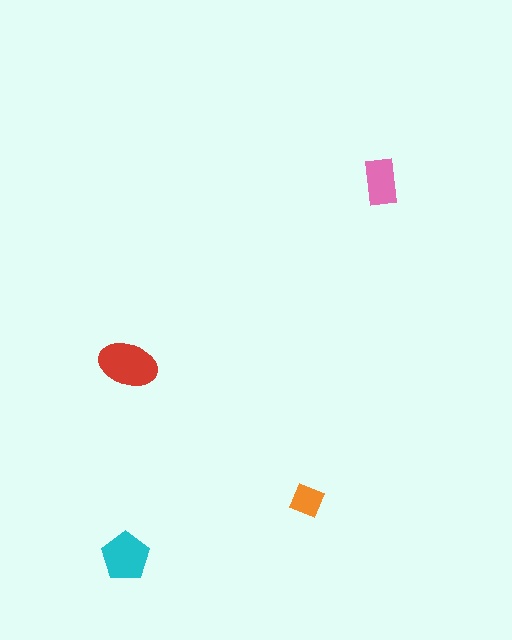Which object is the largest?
The red ellipse.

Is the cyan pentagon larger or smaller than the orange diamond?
Larger.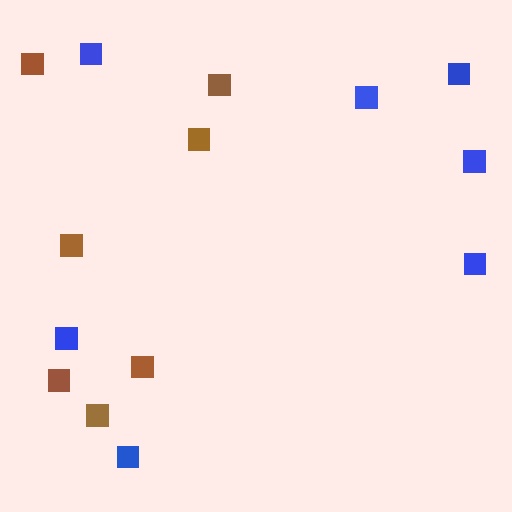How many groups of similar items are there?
There are 2 groups: one group of brown squares (7) and one group of blue squares (7).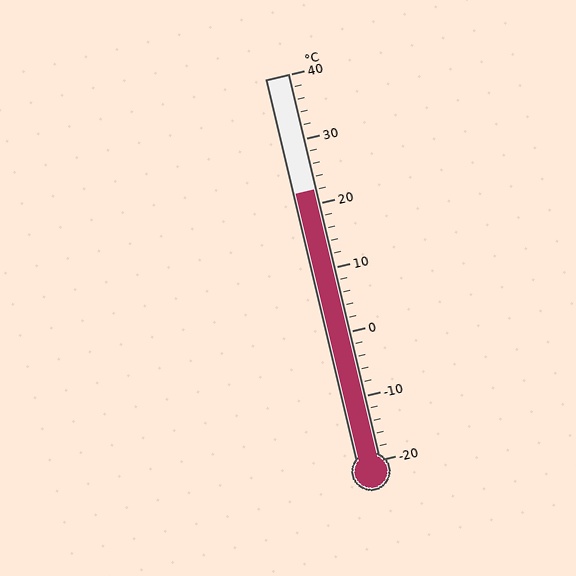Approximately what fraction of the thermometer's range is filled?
The thermometer is filled to approximately 70% of its range.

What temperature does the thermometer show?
The thermometer shows approximately 22°C.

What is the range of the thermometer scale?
The thermometer scale ranges from -20°C to 40°C.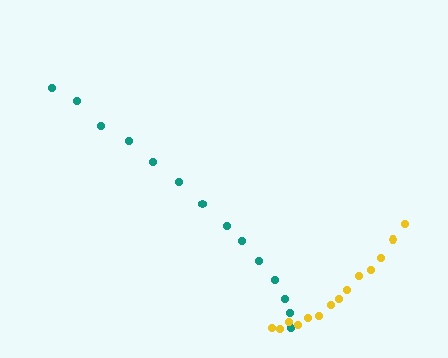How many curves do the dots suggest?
There are 2 distinct paths.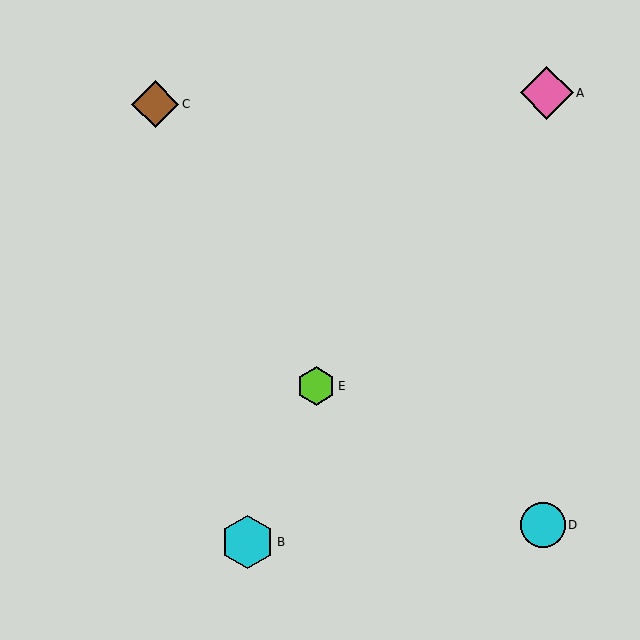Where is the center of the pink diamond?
The center of the pink diamond is at (547, 93).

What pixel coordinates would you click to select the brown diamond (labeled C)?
Click at (155, 104) to select the brown diamond C.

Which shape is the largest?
The cyan hexagon (labeled B) is the largest.